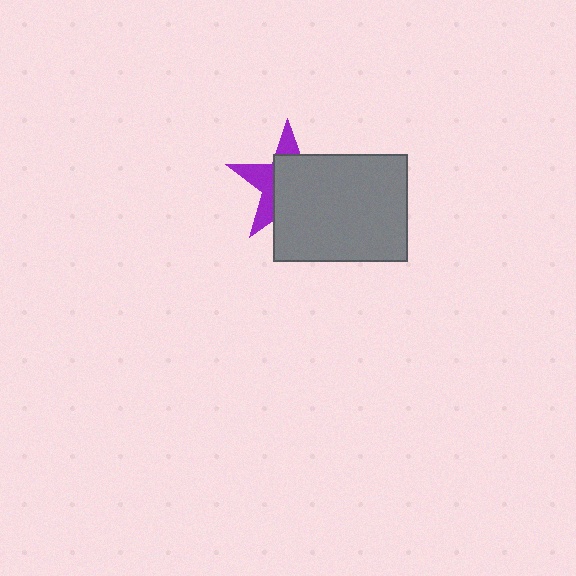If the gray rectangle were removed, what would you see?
You would see the complete purple star.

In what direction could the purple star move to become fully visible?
The purple star could move toward the upper-left. That would shift it out from behind the gray rectangle entirely.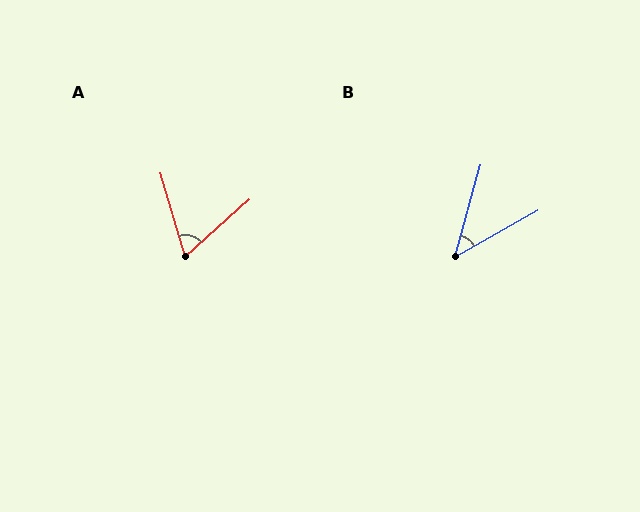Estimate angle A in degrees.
Approximately 65 degrees.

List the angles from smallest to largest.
B (45°), A (65°).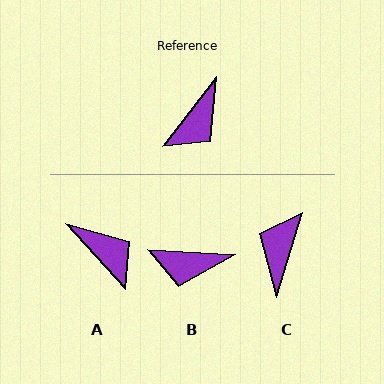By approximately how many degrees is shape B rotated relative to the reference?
Approximately 55 degrees clockwise.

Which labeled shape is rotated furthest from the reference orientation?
C, about 159 degrees away.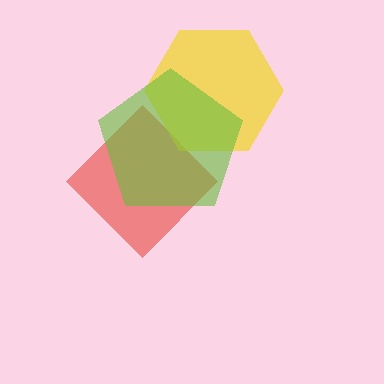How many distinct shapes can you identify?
There are 3 distinct shapes: a red diamond, a yellow hexagon, a lime pentagon.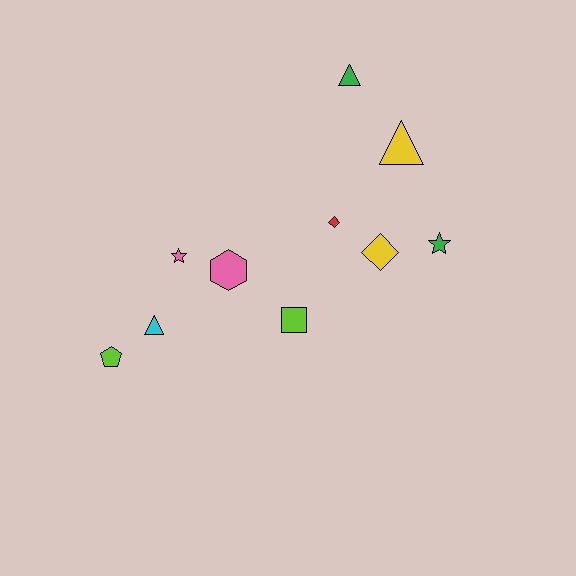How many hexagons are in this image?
There is 1 hexagon.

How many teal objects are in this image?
There are no teal objects.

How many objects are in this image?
There are 10 objects.